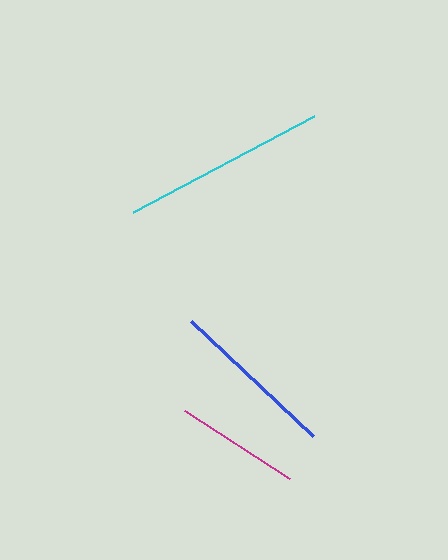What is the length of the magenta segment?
The magenta segment is approximately 125 pixels long.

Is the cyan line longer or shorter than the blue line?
The cyan line is longer than the blue line.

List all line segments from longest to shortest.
From longest to shortest: cyan, blue, magenta.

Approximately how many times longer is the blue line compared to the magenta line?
The blue line is approximately 1.3 times the length of the magenta line.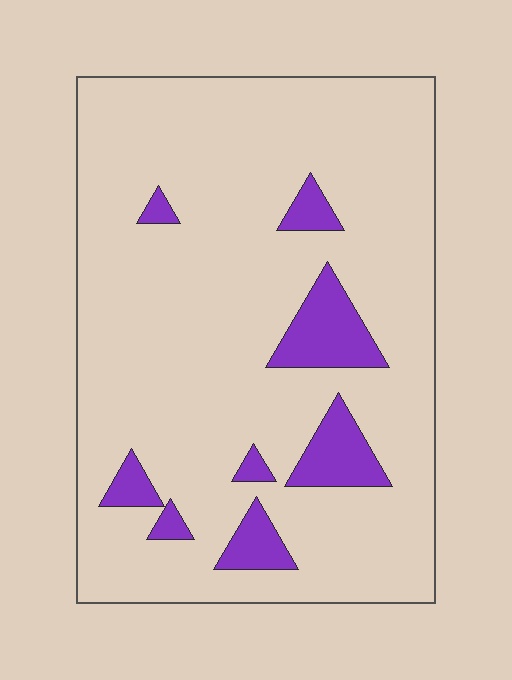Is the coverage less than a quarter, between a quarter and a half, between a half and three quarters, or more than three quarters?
Less than a quarter.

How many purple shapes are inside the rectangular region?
8.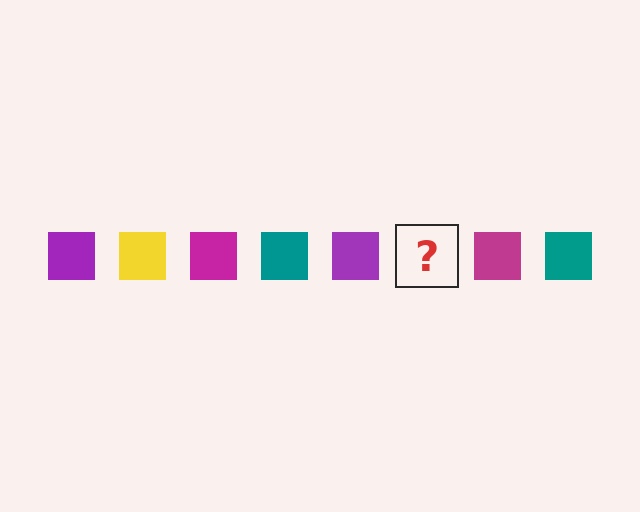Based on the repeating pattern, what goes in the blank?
The blank should be a yellow square.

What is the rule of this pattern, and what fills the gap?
The rule is that the pattern cycles through purple, yellow, magenta, teal squares. The gap should be filled with a yellow square.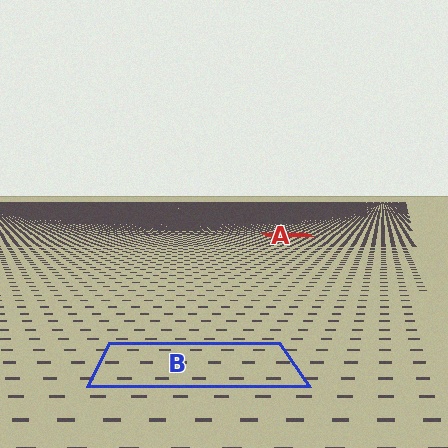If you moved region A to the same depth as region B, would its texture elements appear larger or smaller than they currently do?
They would appear larger. At a closer depth, the same texture elements are projected at a bigger on-screen size.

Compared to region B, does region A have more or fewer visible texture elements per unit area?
Region A has more texture elements per unit area — they are packed more densely because it is farther away.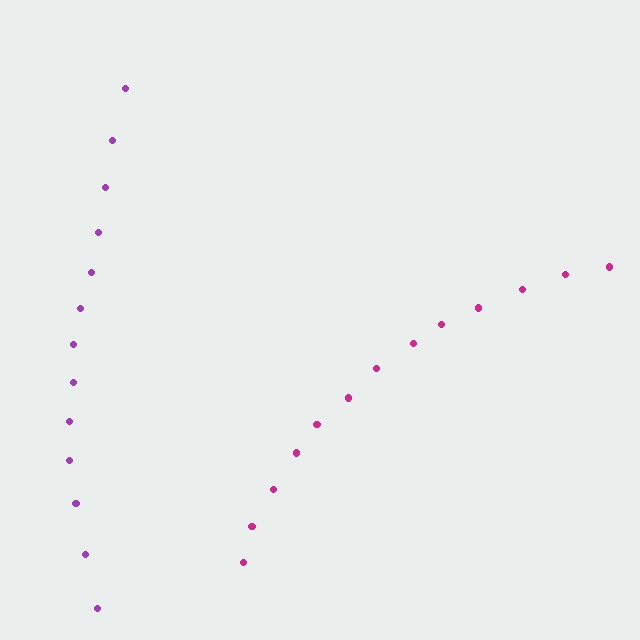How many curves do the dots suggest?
There are 2 distinct paths.